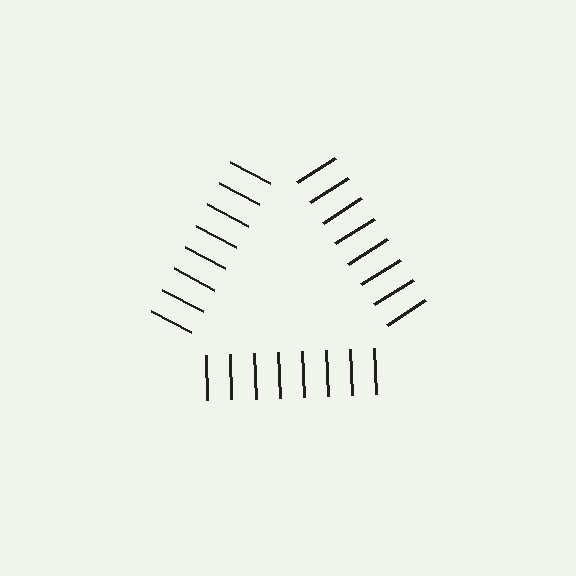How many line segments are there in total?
24 — 8 along each of the 3 edges.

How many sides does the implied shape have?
3 sides — the line-ends trace a triangle.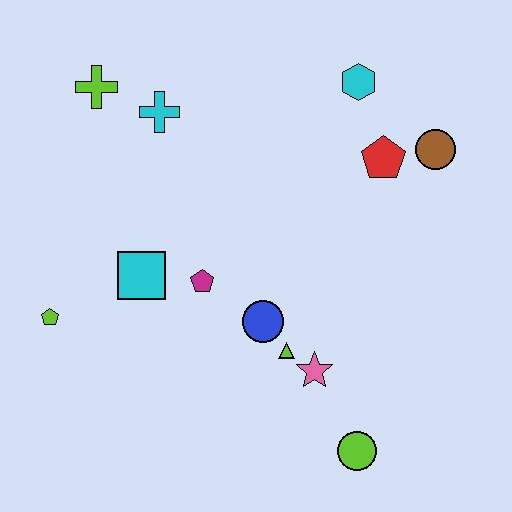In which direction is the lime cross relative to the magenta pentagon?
The lime cross is above the magenta pentagon.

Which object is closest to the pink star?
The lime triangle is closest to the pink star.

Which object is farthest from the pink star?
The lime cross is farthest from the pink star.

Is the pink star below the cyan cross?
Yes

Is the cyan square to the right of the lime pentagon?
Yes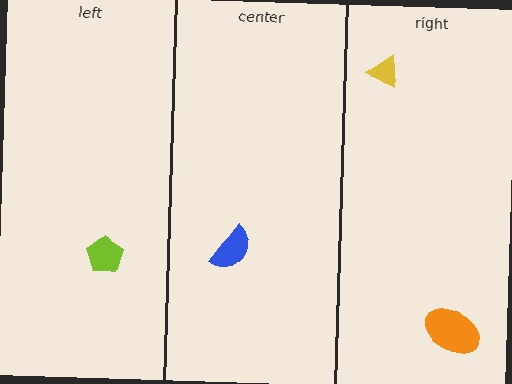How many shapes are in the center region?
1.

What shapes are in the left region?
The lime pentagon.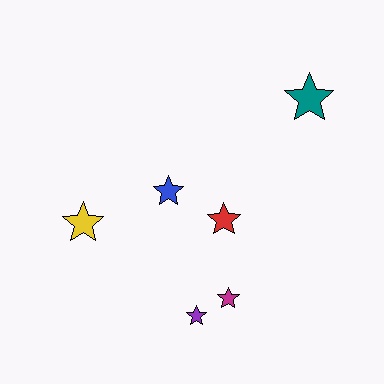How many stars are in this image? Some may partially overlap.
There are 6 stars.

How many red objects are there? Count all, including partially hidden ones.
There is 1 red object.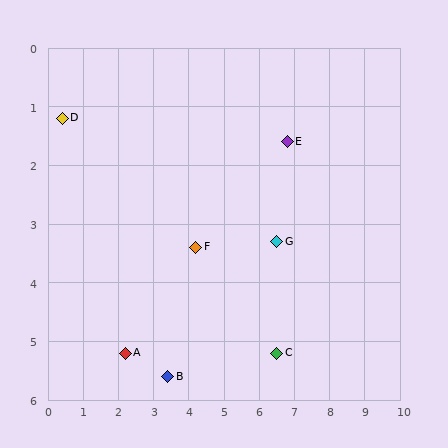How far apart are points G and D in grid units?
Points G and D are about 6.5 grid units apart.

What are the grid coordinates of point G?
Point G is at approximately (6.5, 3.3).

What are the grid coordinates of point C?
Point C is at approximately (6.5, 5.2).